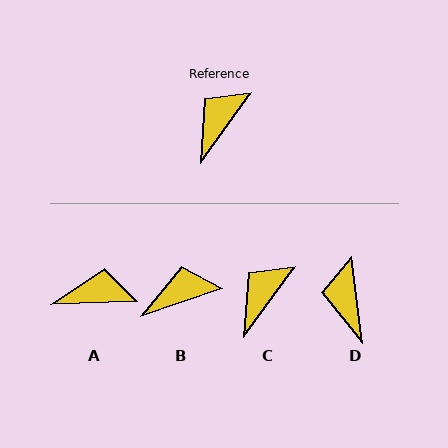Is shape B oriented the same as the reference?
No, it is off by about 35 degrees.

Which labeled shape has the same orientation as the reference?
C.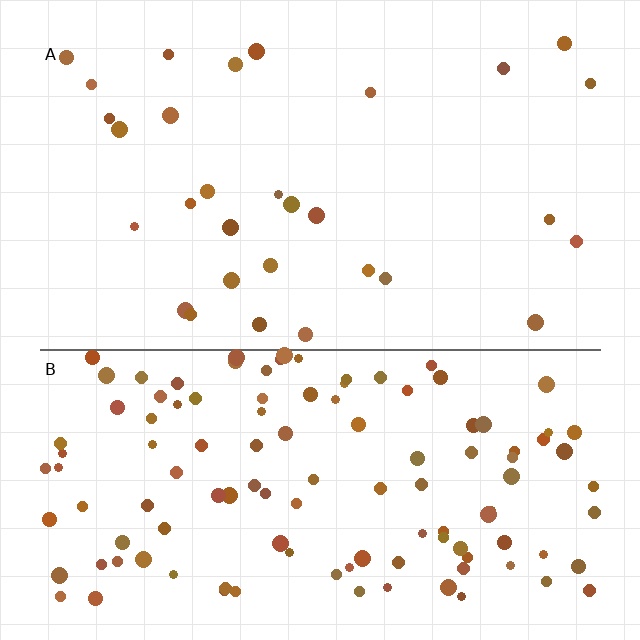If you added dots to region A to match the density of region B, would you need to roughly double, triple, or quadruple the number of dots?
Approximately quadruple.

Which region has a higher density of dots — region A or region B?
B (the bottom).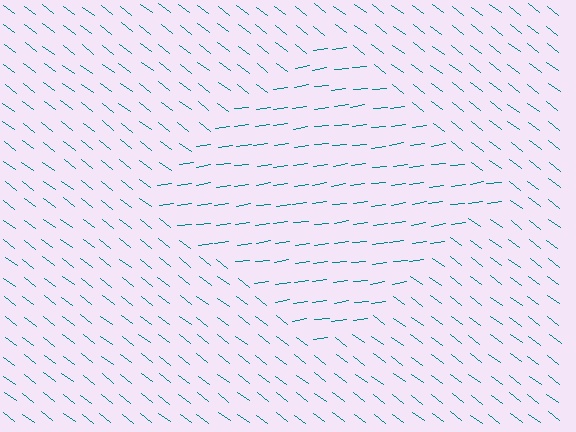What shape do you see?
I see a diamond.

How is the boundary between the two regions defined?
The boundary is defined purely by a change in line orientation (approximately 45 degrees difference). All lines are the same color and thickness.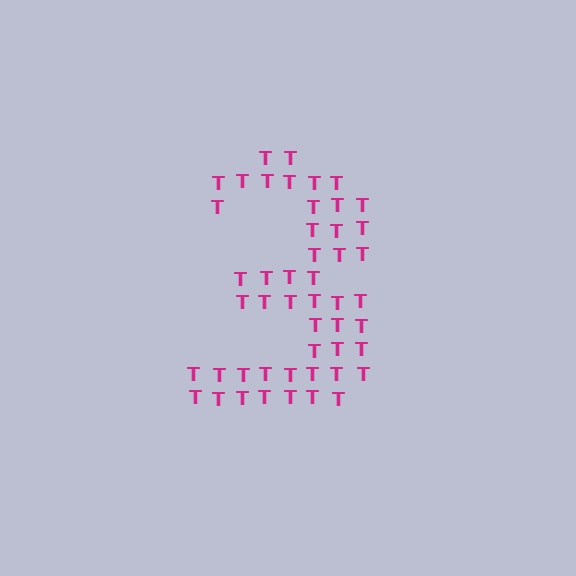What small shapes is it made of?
It is made of small letter T's.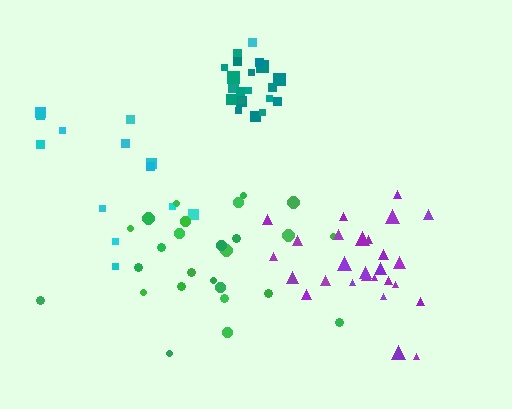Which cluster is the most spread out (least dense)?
Cyan.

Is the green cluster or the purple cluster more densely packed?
Purple.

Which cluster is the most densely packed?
Teal.